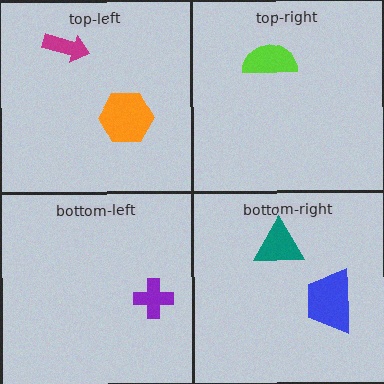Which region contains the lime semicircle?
The top-right region.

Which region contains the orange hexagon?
The top-left region.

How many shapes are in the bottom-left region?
1.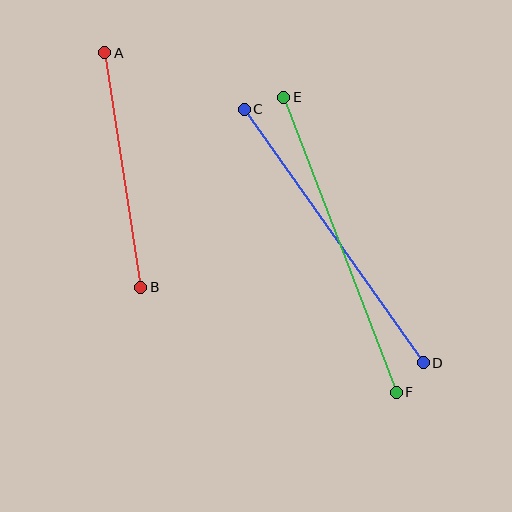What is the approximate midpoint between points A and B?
The midpoint is at approximately (123, 170) pixels.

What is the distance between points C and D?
The distance is approximately 310 pixels.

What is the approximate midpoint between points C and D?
The midpoint is at approximately (334, 236) pixels.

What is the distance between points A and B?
The distance is approximately 237 pixels.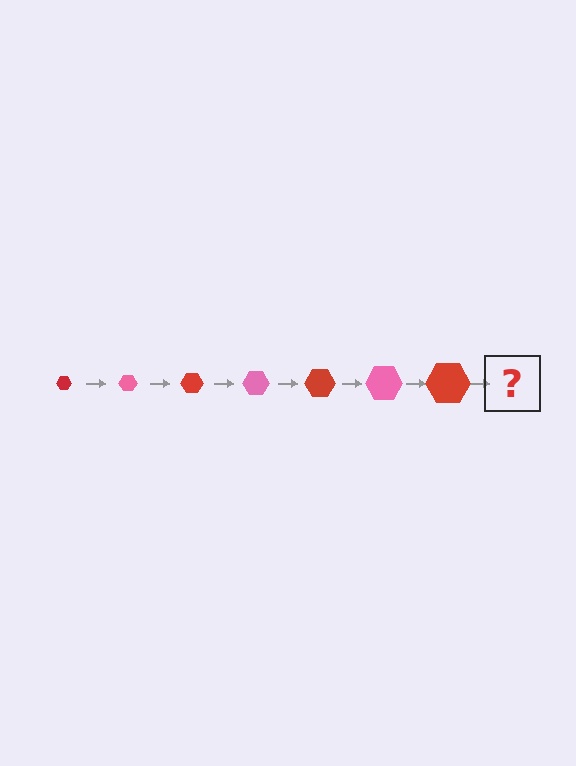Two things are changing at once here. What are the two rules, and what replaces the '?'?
The two rules are that the hexagon grows larger each step and the color cycles through red and pink. The '?' should be a pink hexagon, larger than the previous one.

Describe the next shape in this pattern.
It should be a pink hexagon, larger than the previous one.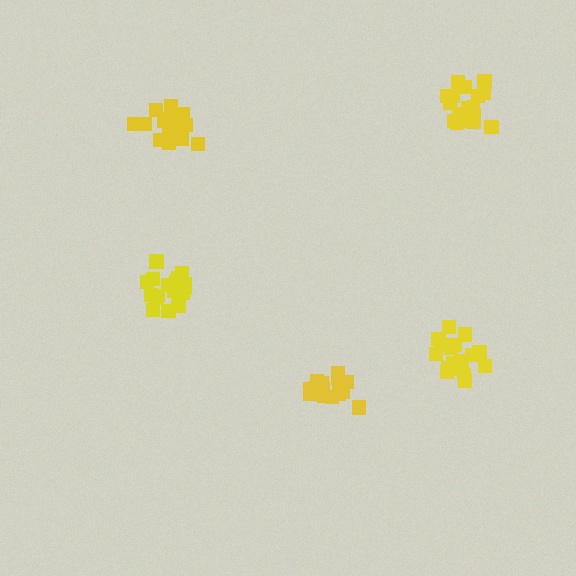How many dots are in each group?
Group 1: 19 dots, Group 2: 19 dots, Group 3: 19 dots, Group 4: 20 dots, Group 5: 17 dots (94 total).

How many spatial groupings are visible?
There are 5 spatial groupings.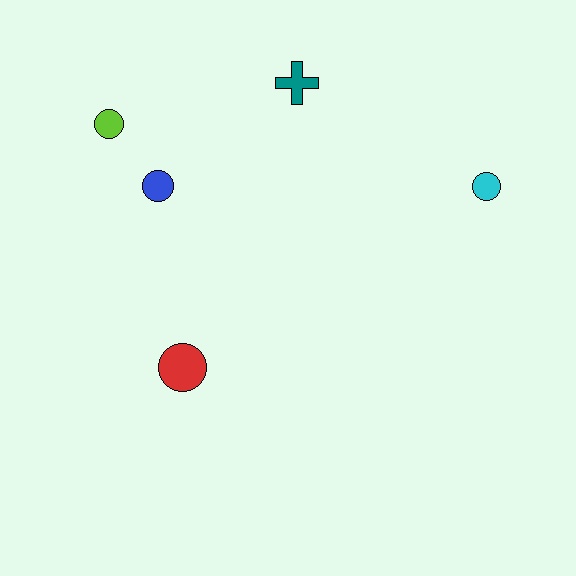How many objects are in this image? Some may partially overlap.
There are 5 objects.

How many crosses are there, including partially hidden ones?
There is 1 cross.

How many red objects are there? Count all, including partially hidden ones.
There is 1 red object.